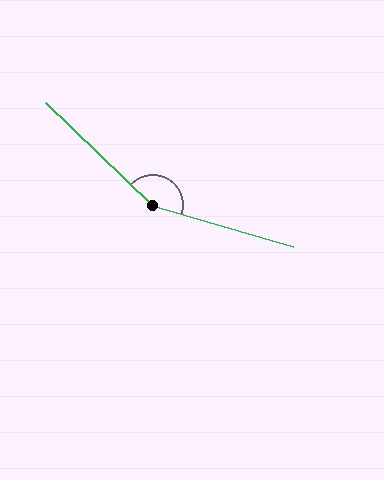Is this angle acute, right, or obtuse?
It is obtuse.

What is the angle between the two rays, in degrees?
Approximately 152 degrees.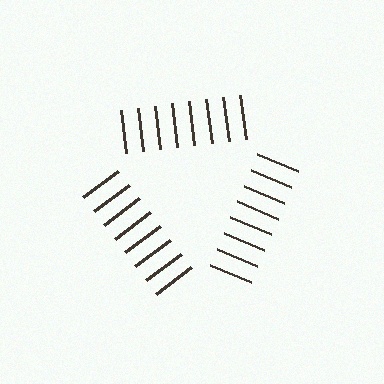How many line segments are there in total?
24 — 8 along each of the 3 edges.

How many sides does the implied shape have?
3 sides — the line-ends trace a triangle.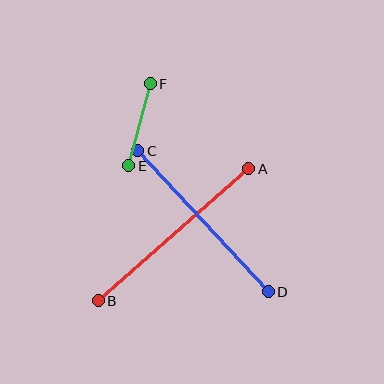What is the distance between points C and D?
The distance is approximately 192 pixels.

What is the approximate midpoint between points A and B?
The midpoint is at approximately (173, 235) pixels.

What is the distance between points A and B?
The distance is approximately 200 pixels.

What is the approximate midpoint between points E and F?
The midpoint is at approximately (139, 125) pixels.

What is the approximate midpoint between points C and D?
The midpoint is at approximately (203, 221) pixels.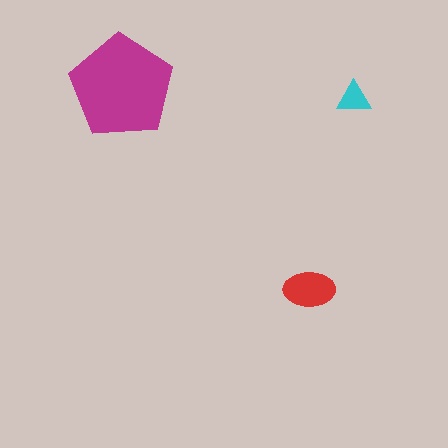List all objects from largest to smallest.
The magenta pentagon, the red ellipse, the cyan triangle.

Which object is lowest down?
The red ellipse is bottommost.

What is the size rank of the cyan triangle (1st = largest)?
3rd.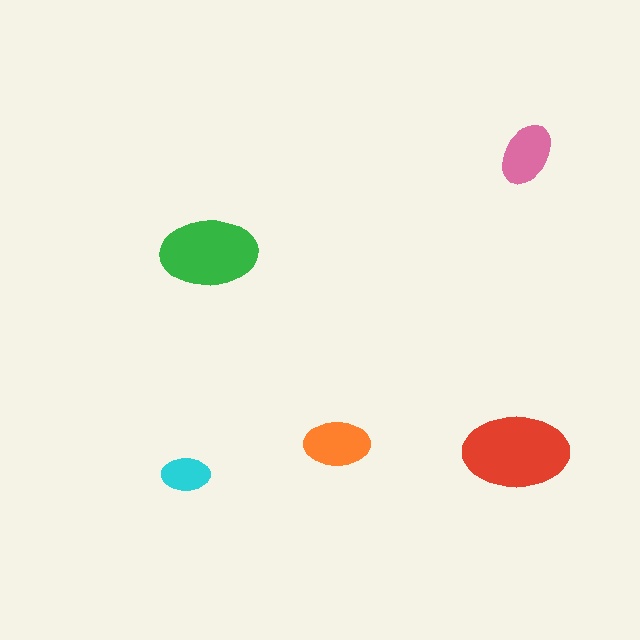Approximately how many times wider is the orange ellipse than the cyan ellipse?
About 1.5 times wider.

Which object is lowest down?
The cyan ellipse is bottommost.